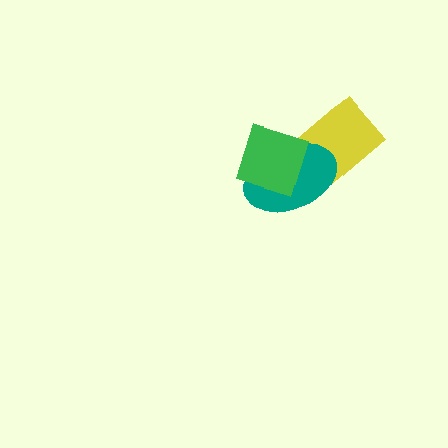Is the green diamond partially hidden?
No, no other shape covers it.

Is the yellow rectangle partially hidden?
Yes, it is partially covered by another shape.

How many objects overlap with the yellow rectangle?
2 objects overlap with the yellow rectangle.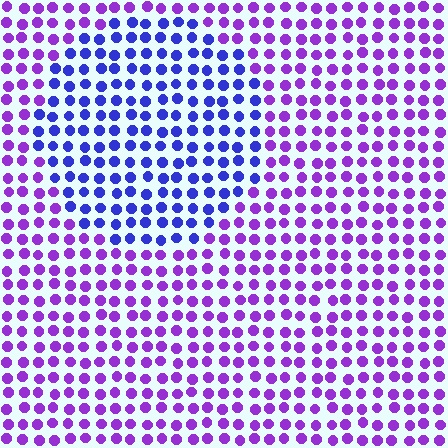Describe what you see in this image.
The image is filled with small purple elements in a uniform arrangement. A circle-shaped region is visible where the elements are tinted to a slightly different hue, forming a subtle color boundary.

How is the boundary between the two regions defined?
The boundary is defined purely by a slight shift in hue (about 40 degrees). Spacing, size, and orientation are identical on both sides.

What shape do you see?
I see a circle.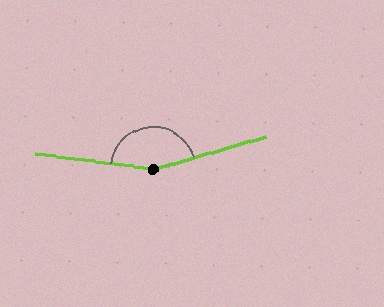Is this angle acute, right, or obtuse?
It is obtuse.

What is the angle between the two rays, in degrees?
Approximately 157 degrees.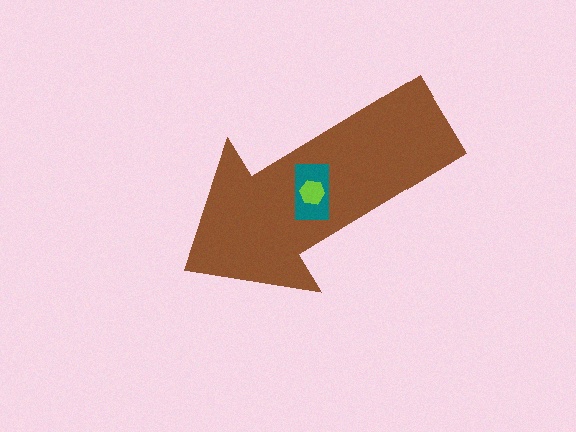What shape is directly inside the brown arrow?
The teal rectangle.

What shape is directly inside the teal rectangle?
The lime hexagon.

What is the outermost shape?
The brown arrow.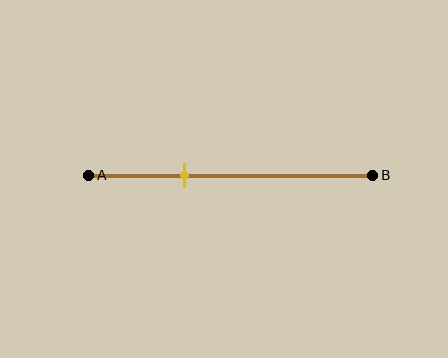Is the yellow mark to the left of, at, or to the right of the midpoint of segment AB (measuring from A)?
The yellow mark is to the left of the midpoint of segment AB.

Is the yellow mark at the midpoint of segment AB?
No, the mark is at about 35% from A, not at the 50% midpoint.